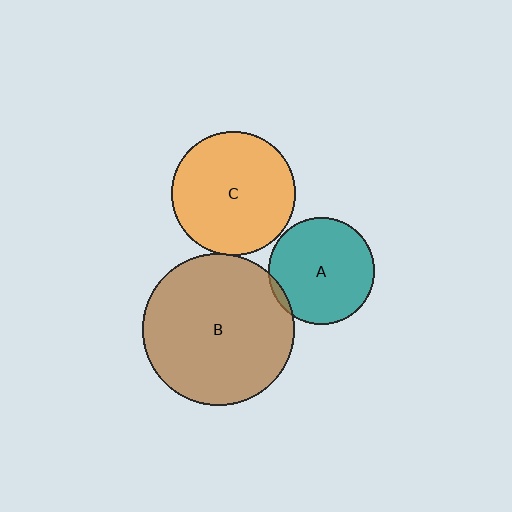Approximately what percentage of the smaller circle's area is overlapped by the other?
Approximately 5%.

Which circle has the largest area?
Circle B (brown).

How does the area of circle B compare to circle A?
Approximately 2.0 times.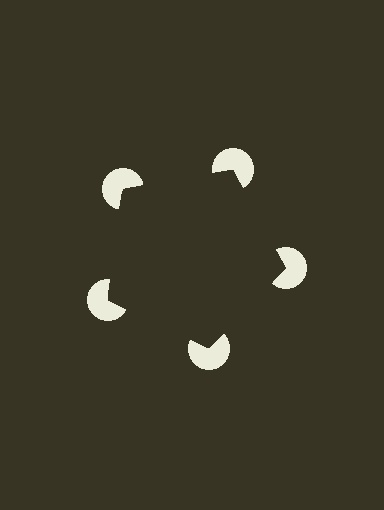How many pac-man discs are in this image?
There are 5 — one at each vertex of the illusory pentagon.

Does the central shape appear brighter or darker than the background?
It typically appears slightly darker than the background, even though no actual brightness change is drawn.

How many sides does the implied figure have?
5 sides.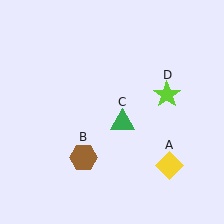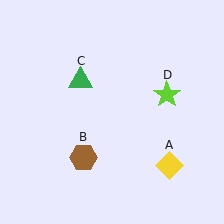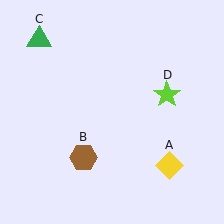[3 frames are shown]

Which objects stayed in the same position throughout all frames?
Yellow diamond (object A) and brown hexagon (object B) and lime star (object D) remained stationary.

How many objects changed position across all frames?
1 object changed position: green triangle (object C).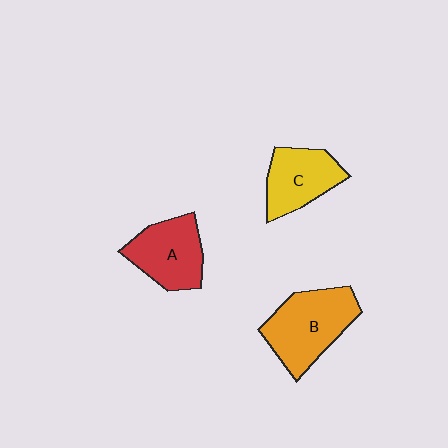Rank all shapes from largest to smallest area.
From largest to smallest: B (orange), A (red), C (yellow).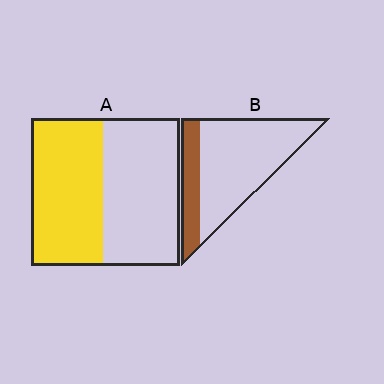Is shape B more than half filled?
No.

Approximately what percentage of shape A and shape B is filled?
A is approximately 50% and B is approximately 25%.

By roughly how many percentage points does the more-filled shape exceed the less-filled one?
By roughly 25 percentage points (A over B).